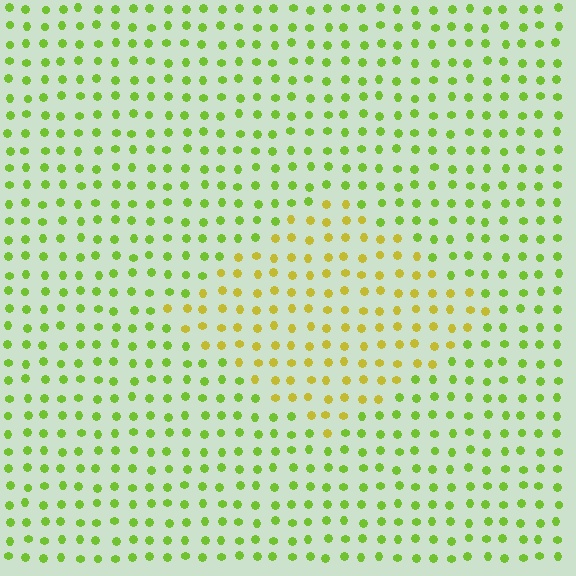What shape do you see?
I see a diamond.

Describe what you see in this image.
The image is filled with small lime elements in a uniform arrangement. A diamond-shaped region is visible where the elements are tinted to a slightly different hue, forming a subtle color boundary.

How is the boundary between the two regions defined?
The boundary is defined purely by a slight shift in hue (about 37 degrees). Spacing, size, and orientation are identical on both sides.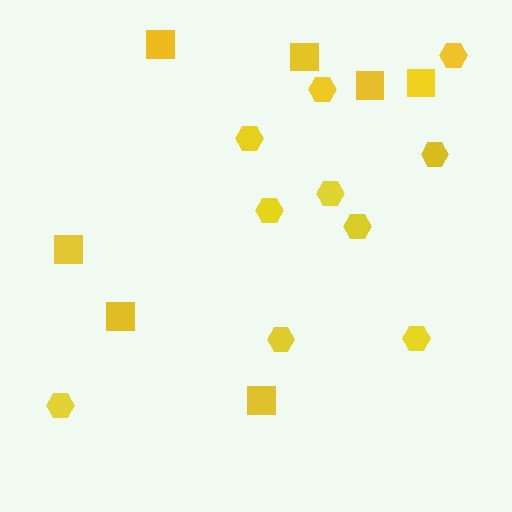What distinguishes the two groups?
There are 2 groups: one group of squares (7) and one group of hexagons (10).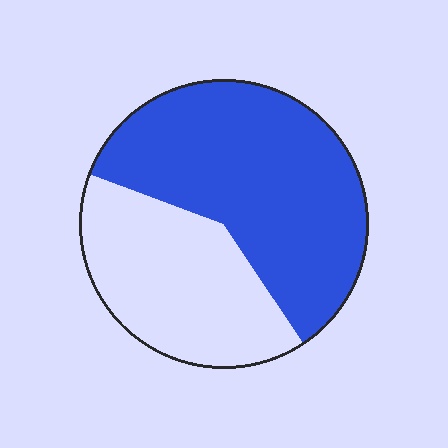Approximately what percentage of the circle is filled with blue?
Approximately 60%.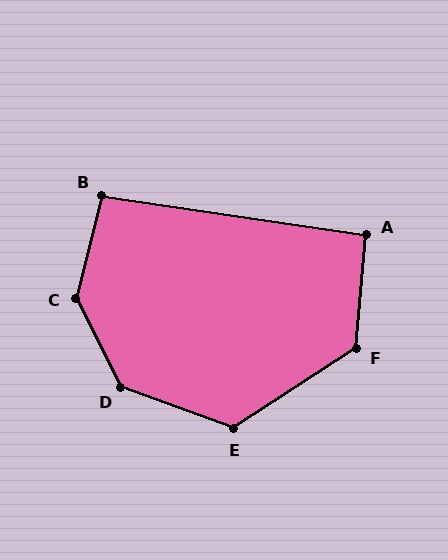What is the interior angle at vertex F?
Approximately 128 degrees (obtuse).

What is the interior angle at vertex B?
Approximately 95 degrees (obtuse).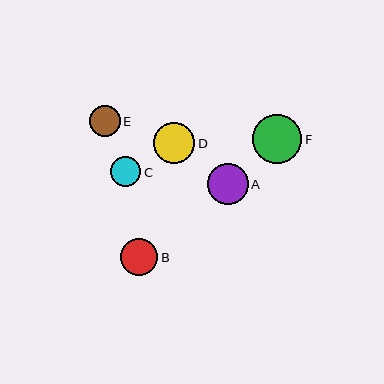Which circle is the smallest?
Circle C is the smallest with a size of approximately 30 pixels.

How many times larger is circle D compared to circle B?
Circle D is approximately 1.1 times the size of circle B.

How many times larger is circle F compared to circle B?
Circle F is approximately 1.3 times the size of circle B.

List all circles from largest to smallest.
From largest to smallest: F, A, D, B, E, C.